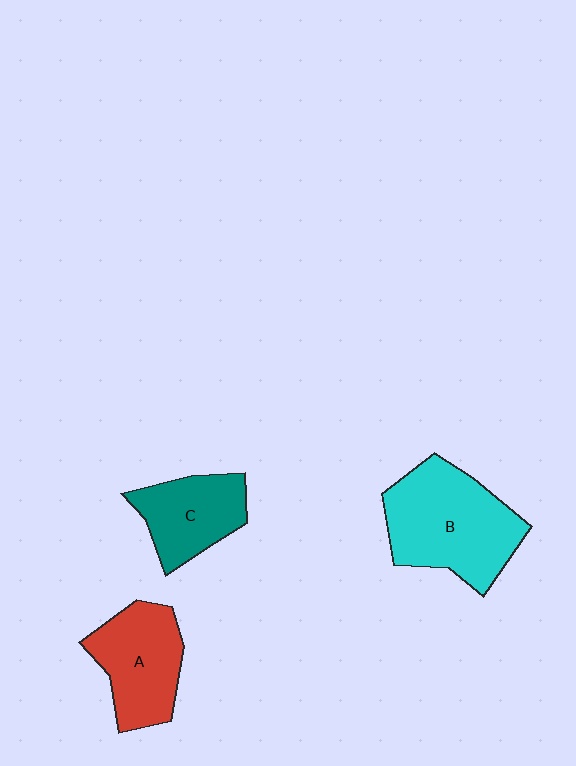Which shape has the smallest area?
Shape C (teal).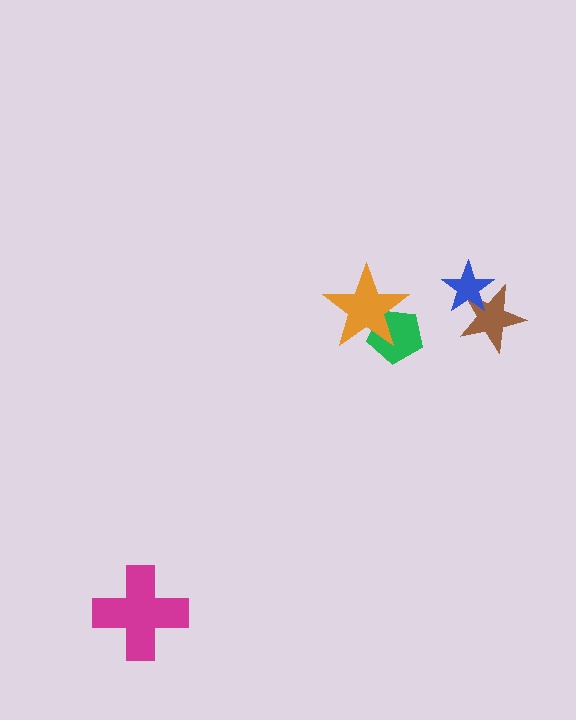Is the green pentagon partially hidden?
Yes, it is partially covered by another shape.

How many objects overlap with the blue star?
1 object overlaps with the blue star.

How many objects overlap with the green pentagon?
1 object overlaps with the green pentagon.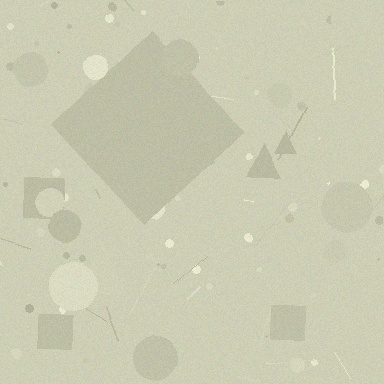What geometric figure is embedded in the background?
A diamond is embedded in the background.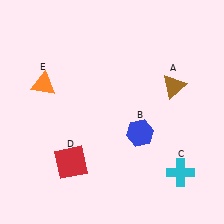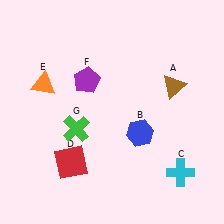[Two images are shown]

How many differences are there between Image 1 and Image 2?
There are 2 differences between the two images.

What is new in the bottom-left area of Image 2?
A green cross (G) was added in the bottom-left area of Image 2.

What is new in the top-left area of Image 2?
A purple pentagon (F) was added in the top-left area of Image 2.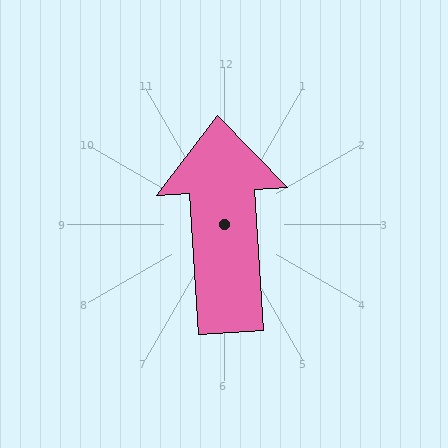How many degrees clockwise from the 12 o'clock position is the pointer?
Approximately 356 degrees.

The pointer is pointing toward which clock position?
Roughly 12 o'clock.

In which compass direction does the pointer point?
North.